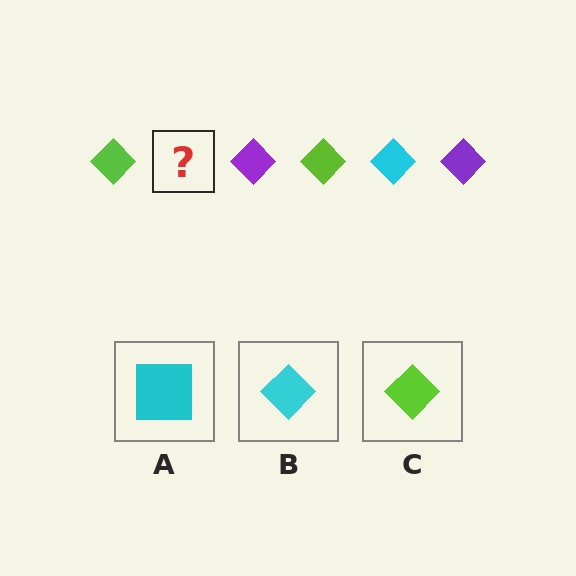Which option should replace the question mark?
Option B.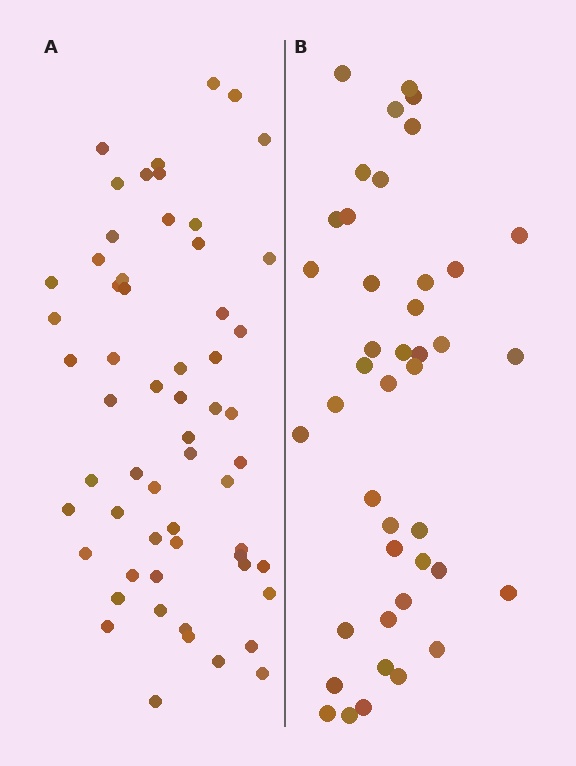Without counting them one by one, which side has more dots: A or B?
Region A (the left region) has more dots.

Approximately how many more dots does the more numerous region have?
Region A has approximately 15 more dots than region B.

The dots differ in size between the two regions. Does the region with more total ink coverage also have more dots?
No. Region B has more total ink coverage because its dots are larger, but region A actually contains more individual dots. Total area can be misleading — the number of items is what matters here.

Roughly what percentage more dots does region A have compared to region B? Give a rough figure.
About 40% more.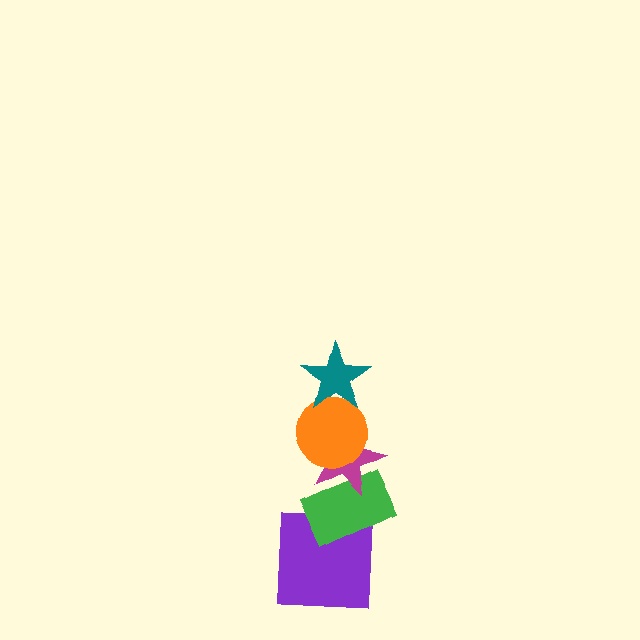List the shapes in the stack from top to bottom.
From top to bottom: the teal star, the orange circle, the magenta star, the green rectangle, the purple square.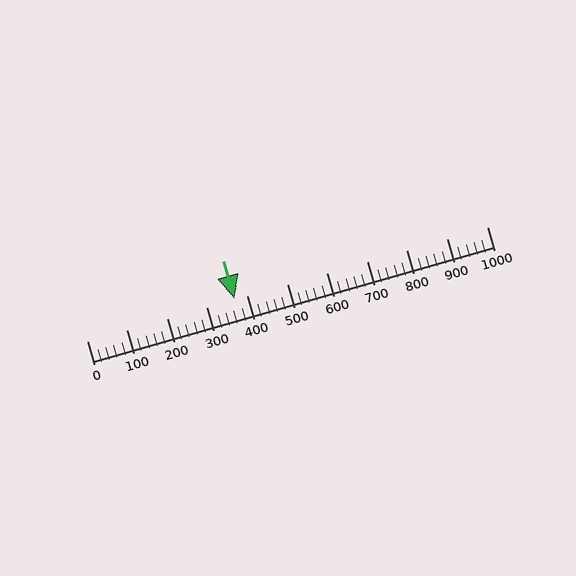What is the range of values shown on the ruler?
The ruler shows values from 0 to 1000.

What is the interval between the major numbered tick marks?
The major tick marks are spaced 100 units apart.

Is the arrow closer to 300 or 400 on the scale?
The arrow is closer to 400.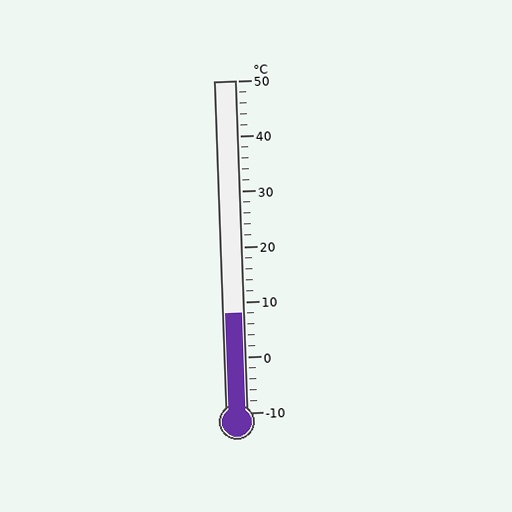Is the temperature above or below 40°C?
The temperature is below 40°C.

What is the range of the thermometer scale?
The thermometer scale ranges from -10°C to 50°C.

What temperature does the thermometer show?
The thermometer shows approximately 8°C.